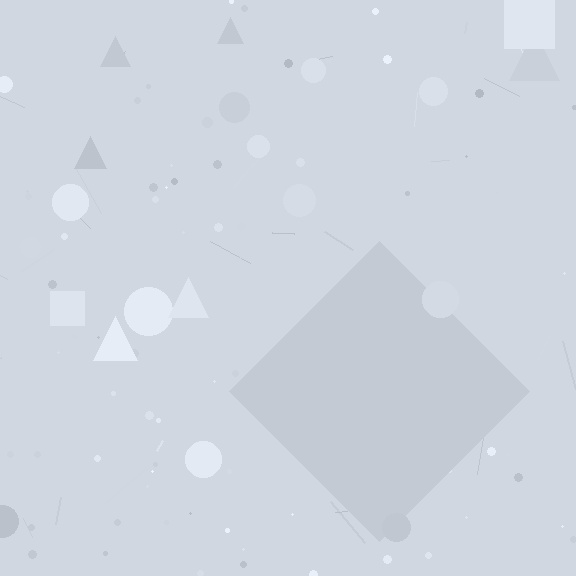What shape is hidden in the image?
A diamond is hidden in the image.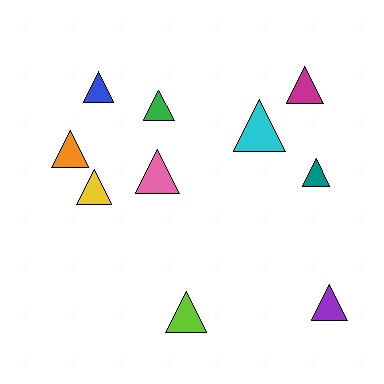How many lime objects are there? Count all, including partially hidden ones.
There is 1 lime object.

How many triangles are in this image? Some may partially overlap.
There are 10 triangles.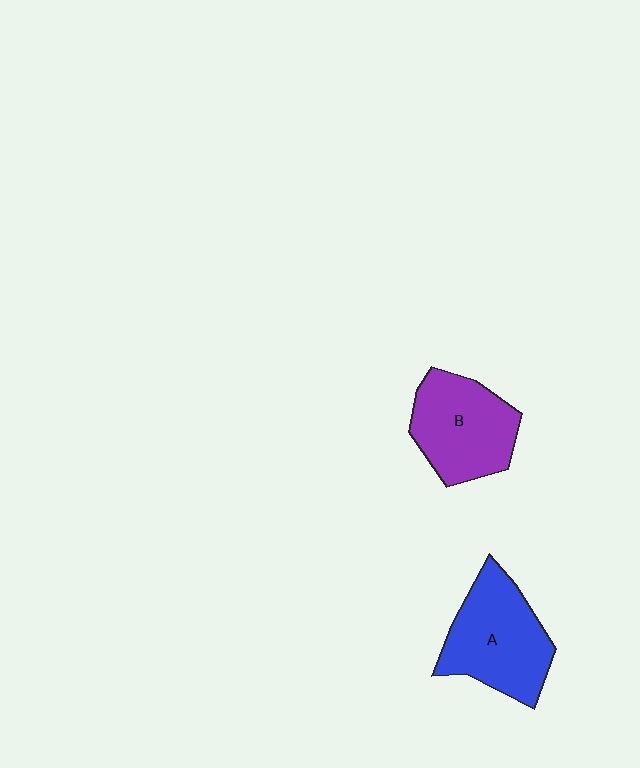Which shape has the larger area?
Shape A (blue).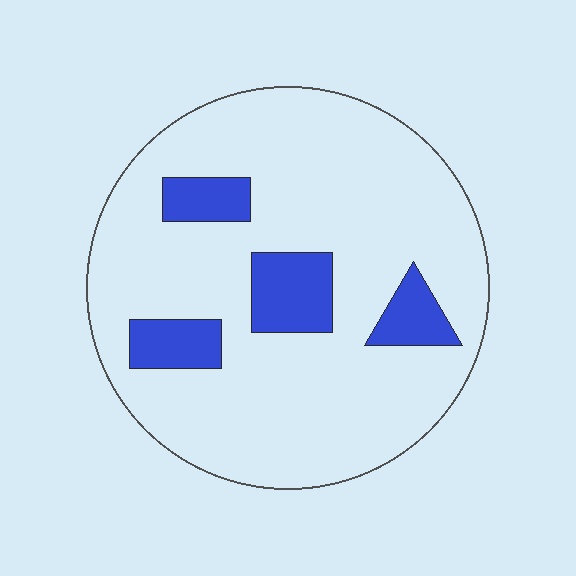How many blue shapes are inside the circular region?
4.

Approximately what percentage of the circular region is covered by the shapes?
Approximately 15%.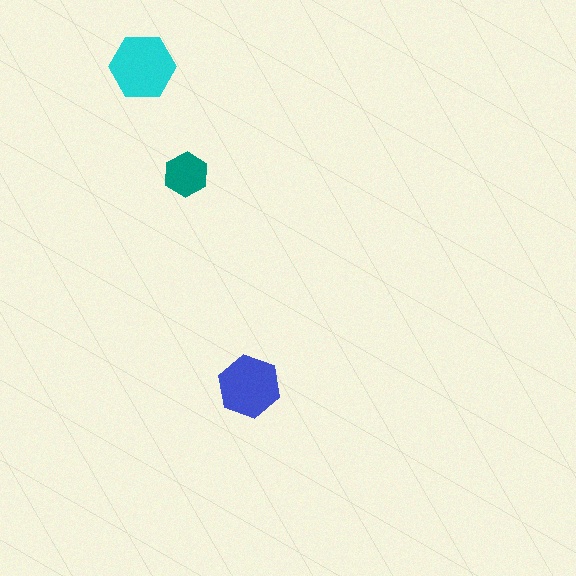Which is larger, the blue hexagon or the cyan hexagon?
The cyan one.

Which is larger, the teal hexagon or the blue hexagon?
The blue one.